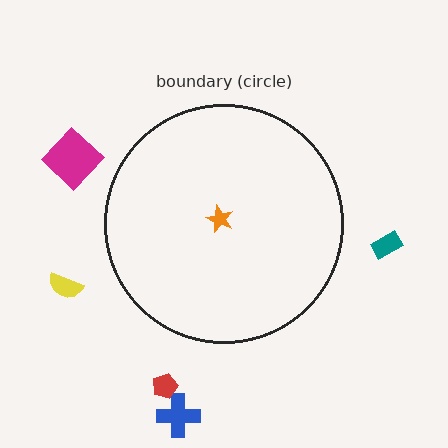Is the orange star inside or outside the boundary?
Inside.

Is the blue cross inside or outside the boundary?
Outside.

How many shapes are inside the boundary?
1 inside, 5 outside.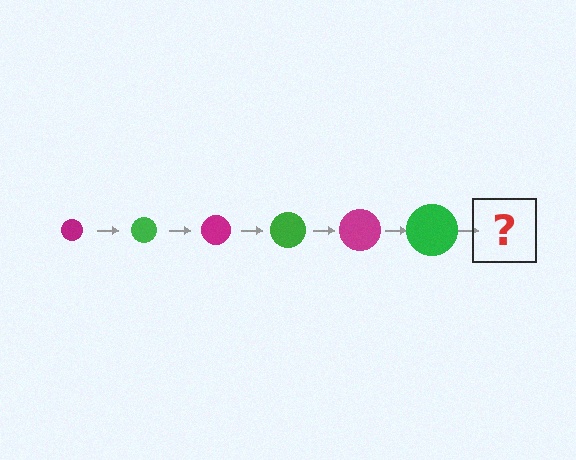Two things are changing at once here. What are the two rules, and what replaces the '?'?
The two rules are that the circle grows larger each step and the color cycles through magenta and green. The '?' should be a magenta circle, larger than the previous one.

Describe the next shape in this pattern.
It should be a magenta circle, larger than the previous one.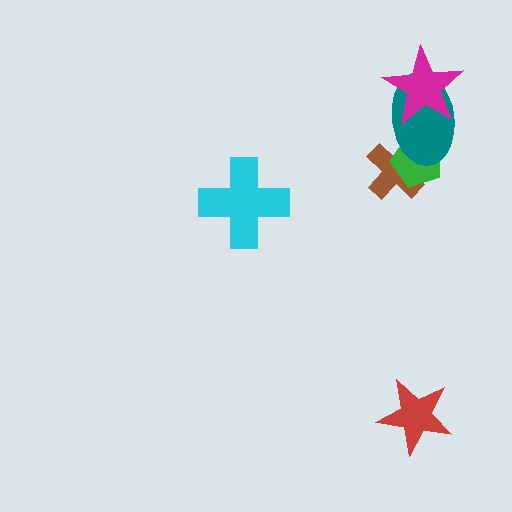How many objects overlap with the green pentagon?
2 objects overlap with the green pentagon.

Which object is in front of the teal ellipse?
The magenta star is in front of the teal ellipse.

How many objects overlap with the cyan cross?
0 objects overlap with the cyan cross.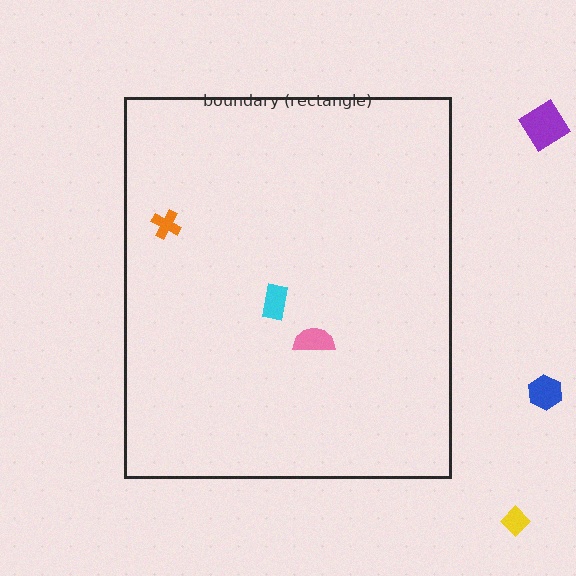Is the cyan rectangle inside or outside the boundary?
Inside.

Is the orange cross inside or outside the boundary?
Inside.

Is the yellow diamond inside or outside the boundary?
Outside.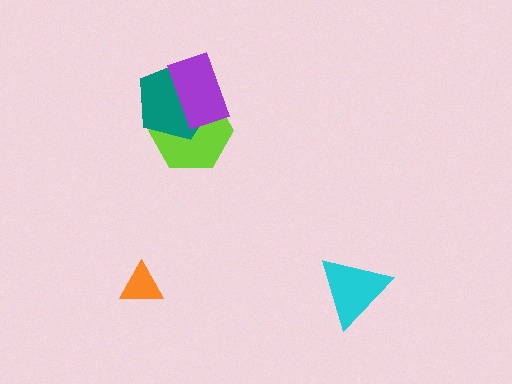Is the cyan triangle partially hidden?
No, no other shape covers it.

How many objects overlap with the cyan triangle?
0 objects overlap with the cyan triangle.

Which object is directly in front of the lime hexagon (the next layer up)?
The teal pentagon is directly in front of the lime hexagon.